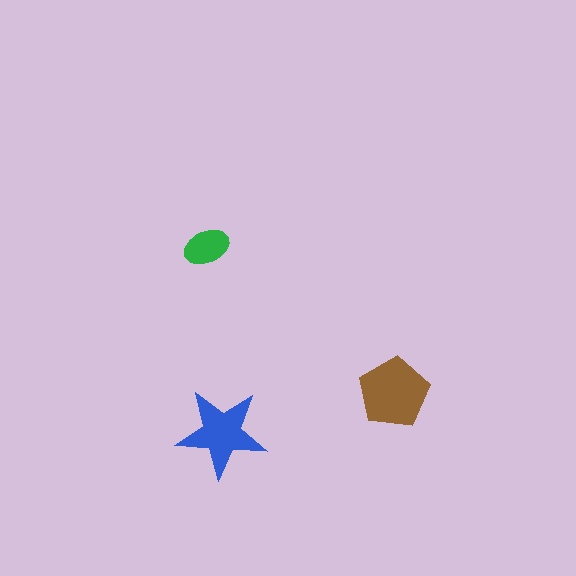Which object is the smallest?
The green ellipse.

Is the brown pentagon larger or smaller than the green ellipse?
Larger.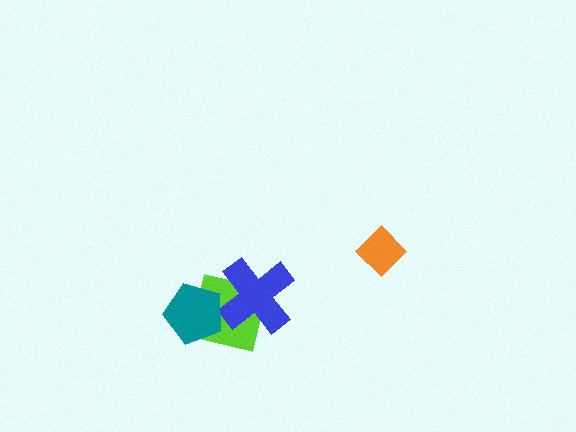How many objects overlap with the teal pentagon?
1 object overlaps with the teal pentagon.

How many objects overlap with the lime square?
2 objects overlap with the lime square.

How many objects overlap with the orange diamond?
0 objects overlap with the orange diamond.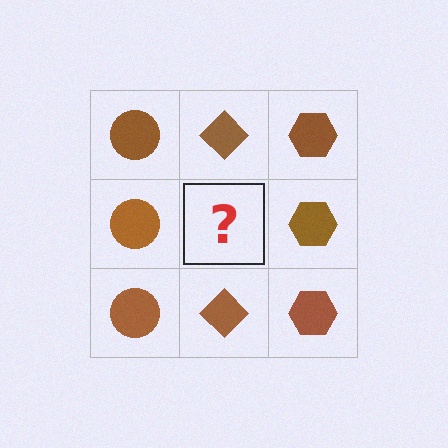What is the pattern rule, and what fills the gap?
The rule is that each column has a consistent shape. The gap should be filled with a brown diamond.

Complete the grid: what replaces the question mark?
The question mark should be replaced with a brown diamond.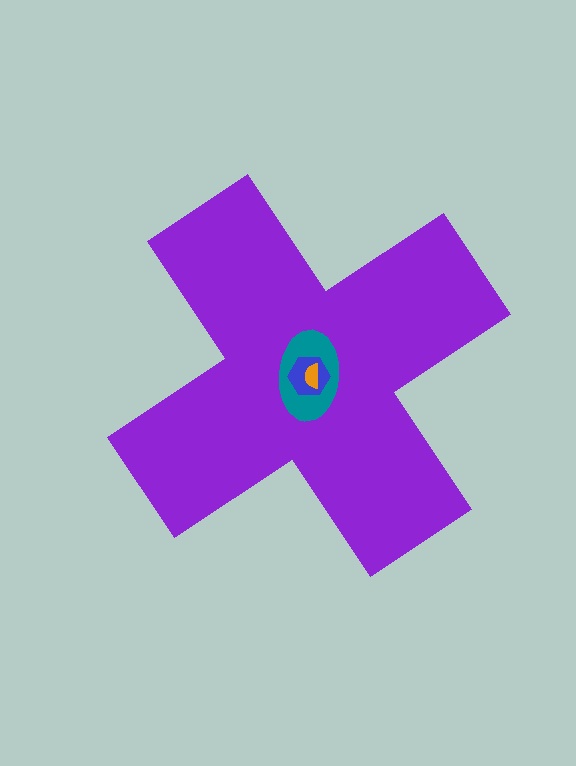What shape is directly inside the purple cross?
The teal ellipse.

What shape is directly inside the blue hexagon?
The orange semicircle.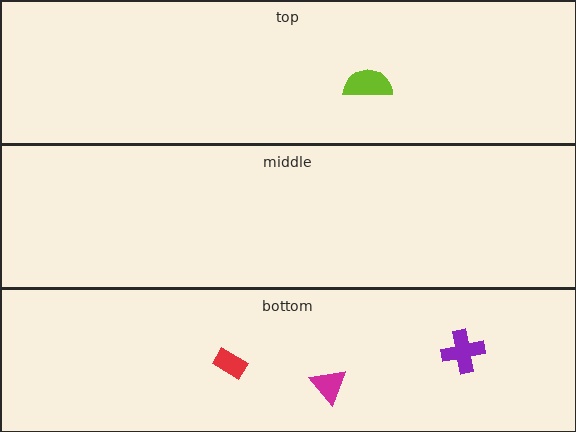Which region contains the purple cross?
The bottom region.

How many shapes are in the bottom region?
3.